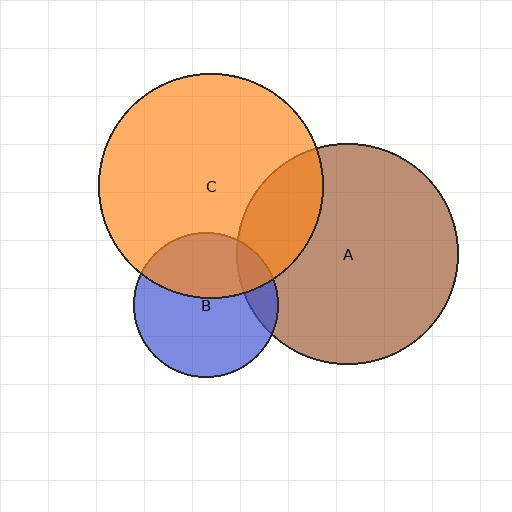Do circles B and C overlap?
Yes.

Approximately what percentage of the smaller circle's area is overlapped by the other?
Approximately 40%.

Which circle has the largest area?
Circle C (orange).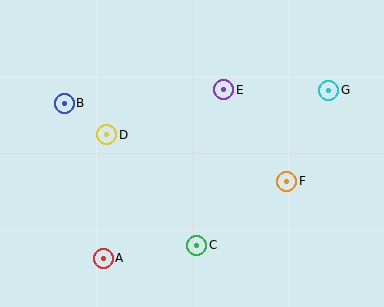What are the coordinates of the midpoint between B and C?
The midpoint between B and C is at (131, 174).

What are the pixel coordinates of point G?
Point G is at (329, 90).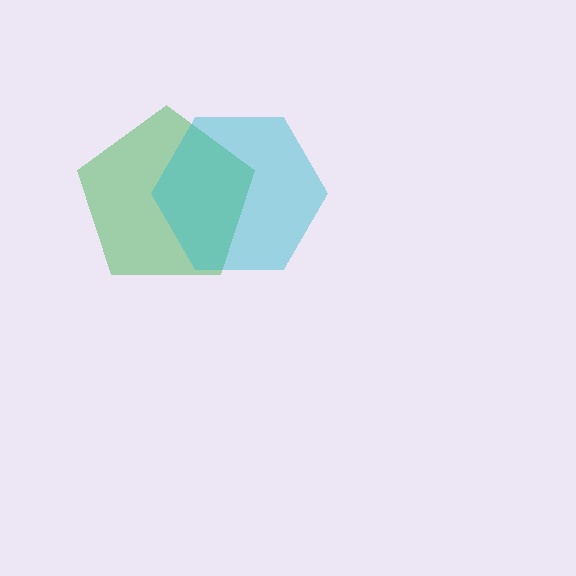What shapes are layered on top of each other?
The layered shapes are: a green pentagon, a cyan hexagon.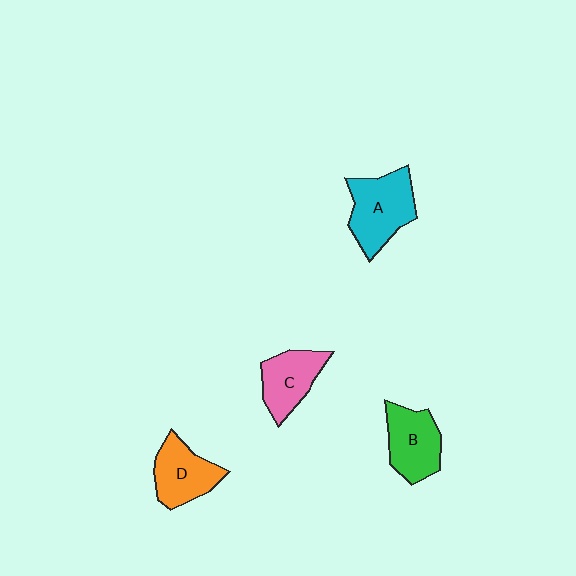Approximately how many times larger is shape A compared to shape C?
Approximately 1.3 times.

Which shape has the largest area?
Shape A (cyan).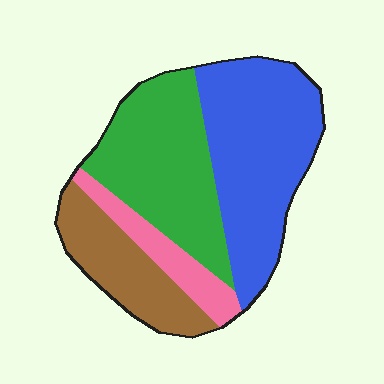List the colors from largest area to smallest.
From largest to smallest: blue, green, brown, pink.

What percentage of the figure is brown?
Brown covers about 20% of the figure.